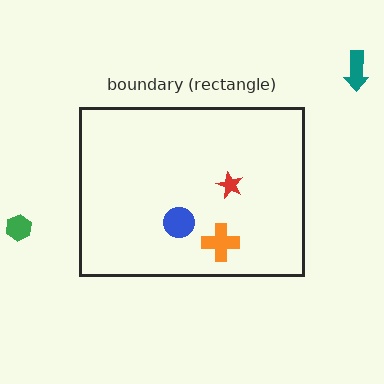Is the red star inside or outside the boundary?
Inside.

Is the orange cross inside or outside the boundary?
Inside.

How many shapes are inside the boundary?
3 inside, 2 outside.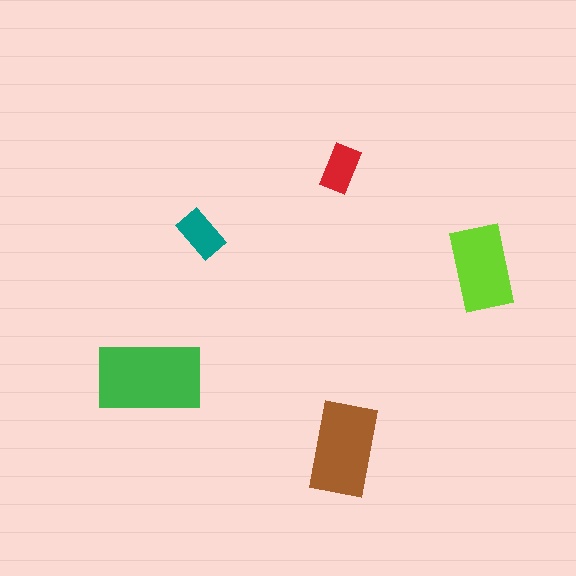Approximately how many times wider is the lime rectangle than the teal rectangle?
About 1.5 times wider.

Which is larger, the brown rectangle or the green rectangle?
The green one.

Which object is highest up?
The red rectangle is topmost.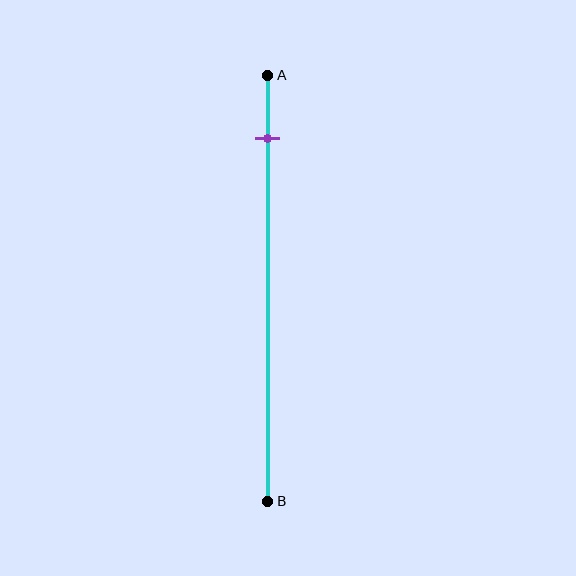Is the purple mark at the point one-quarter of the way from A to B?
No, the mark is at about 15% from A, not at the 25% one-quarter point.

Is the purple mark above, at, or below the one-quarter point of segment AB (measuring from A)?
The purple mark is above the one-quarter point of segment AB.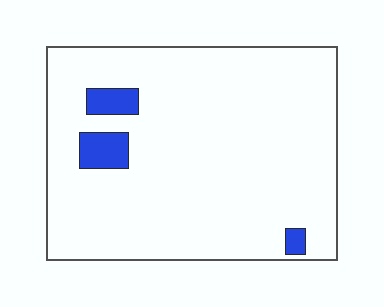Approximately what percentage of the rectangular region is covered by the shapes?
Approximately 5%.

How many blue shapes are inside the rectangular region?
3.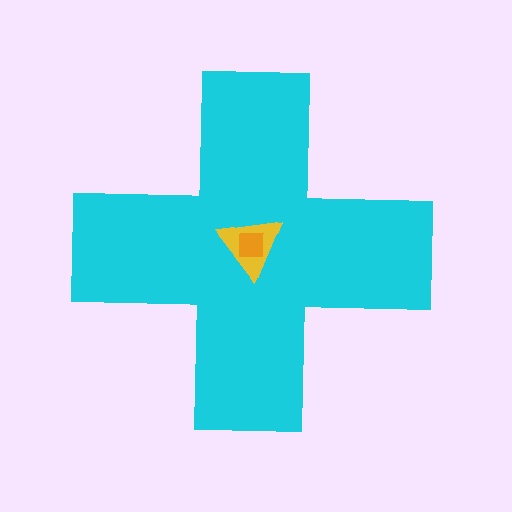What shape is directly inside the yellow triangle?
The orange square.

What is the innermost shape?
The orange square.